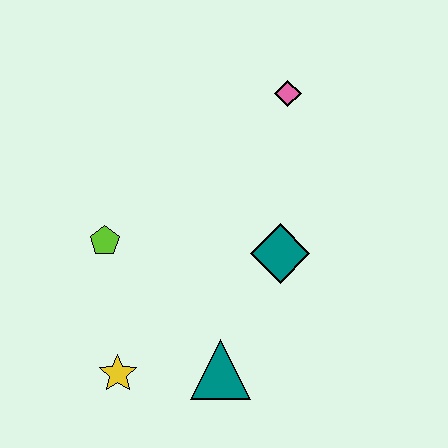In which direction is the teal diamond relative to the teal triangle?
The teal diamond is above the teal triangle.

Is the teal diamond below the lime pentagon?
Yes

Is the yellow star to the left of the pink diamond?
Yes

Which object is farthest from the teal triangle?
The pink diamond is farthest from the teal triangle.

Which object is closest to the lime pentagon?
The yellow star is closest to the lime pentagon.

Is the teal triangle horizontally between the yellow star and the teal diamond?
Yes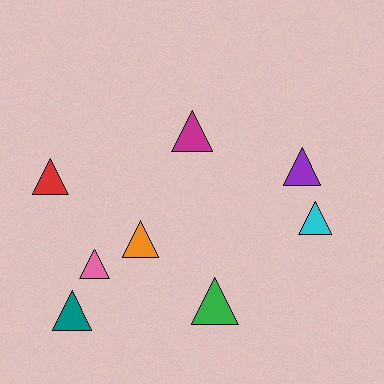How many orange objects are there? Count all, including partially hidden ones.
There is 1 orange object.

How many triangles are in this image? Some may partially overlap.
There are 8 triangles.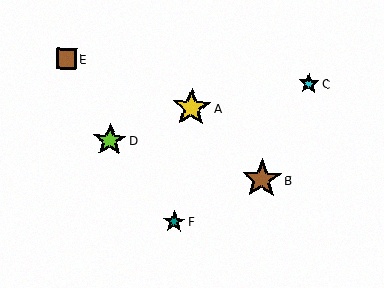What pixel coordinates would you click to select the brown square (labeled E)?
Click at (66, 59) to select the brown square E.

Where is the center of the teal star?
The center of the teal star is at (174, 222).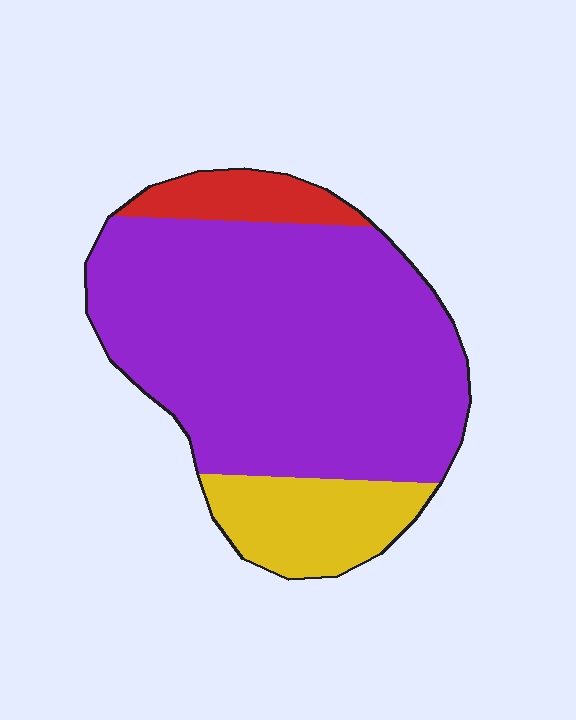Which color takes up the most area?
Purple, at roughly 75%.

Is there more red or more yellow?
Yellow.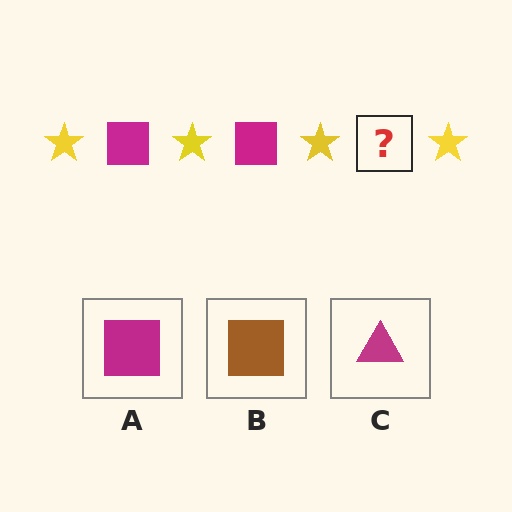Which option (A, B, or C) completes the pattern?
A.